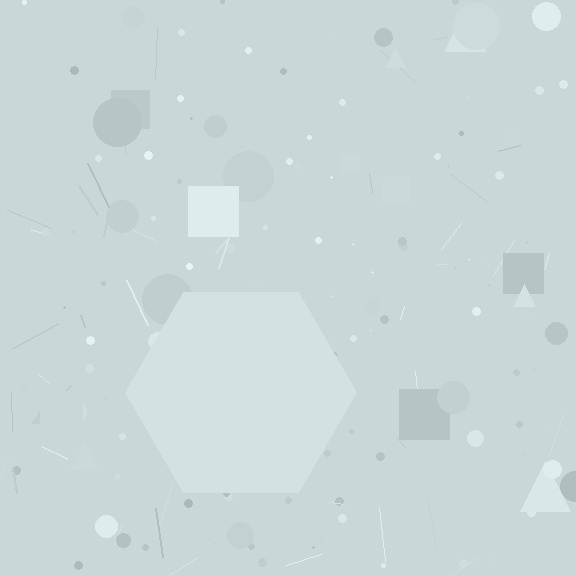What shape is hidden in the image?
A hexagon is hidden in the image.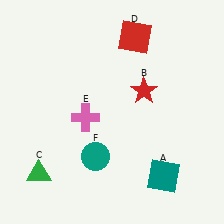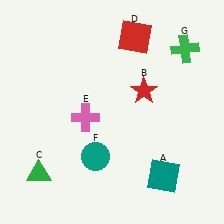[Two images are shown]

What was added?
A green cross (G) was added in Image 2.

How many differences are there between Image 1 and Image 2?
There is 1 difference between the two images.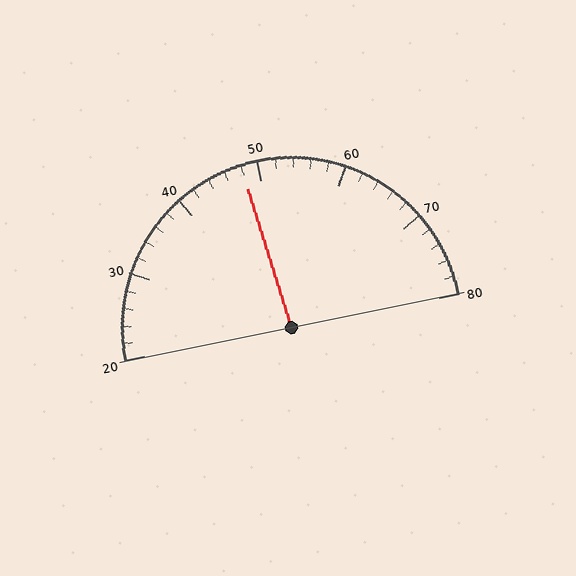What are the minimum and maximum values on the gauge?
The gauge ranges from 20 to 80.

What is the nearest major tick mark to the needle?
The nearest major tick mark is 50.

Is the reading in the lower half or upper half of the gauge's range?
The reading is in the lower half of the range (20 to 80).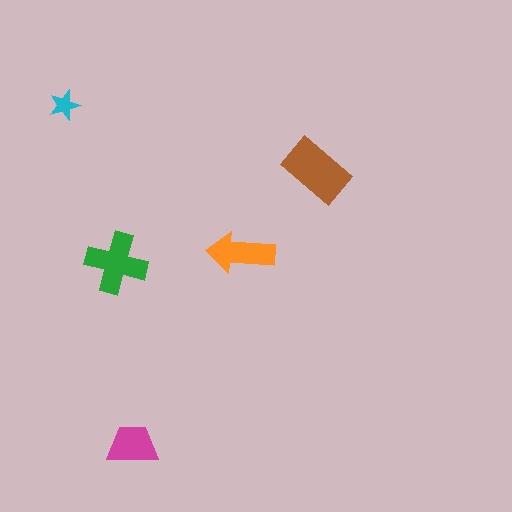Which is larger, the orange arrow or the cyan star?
The orange arrow.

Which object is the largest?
The brown rectangle.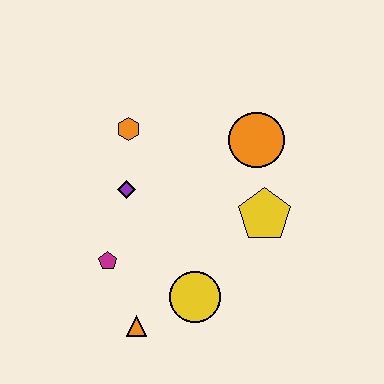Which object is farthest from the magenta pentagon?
The orange circle is farthest from the magenta pentagon.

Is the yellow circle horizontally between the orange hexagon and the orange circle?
Yes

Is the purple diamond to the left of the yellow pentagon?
Yes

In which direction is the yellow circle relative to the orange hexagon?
The yellow circle is below the orange hexagon.